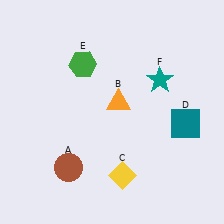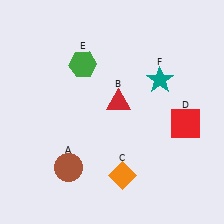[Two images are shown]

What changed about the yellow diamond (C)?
In Image 1, C is yellow. In Image 2, it changed to orange.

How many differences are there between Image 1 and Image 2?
There are 3 differences between the two images.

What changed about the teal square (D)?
In Image 1, D is teal. In Image 2, it changed to red.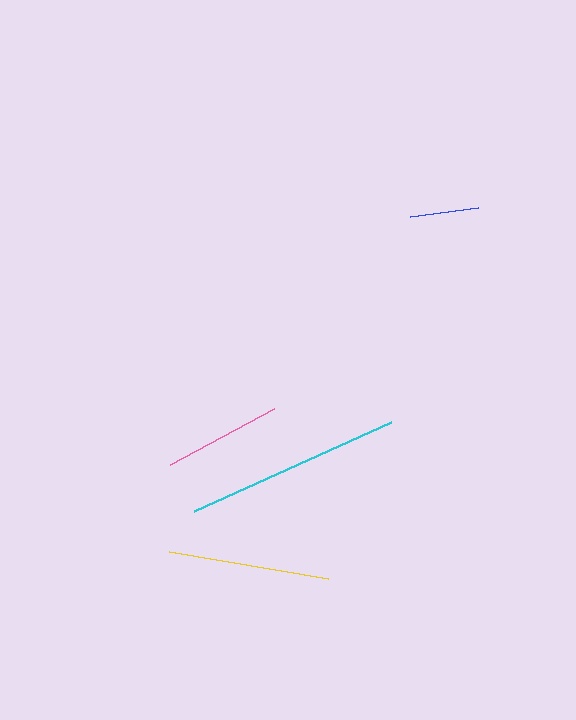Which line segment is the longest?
The cyan line is the longest at approximately 216 pixels.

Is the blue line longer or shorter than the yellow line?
The yellow line is longer than the blue line.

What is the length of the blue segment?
The blue segment is approximately 69 pixels long.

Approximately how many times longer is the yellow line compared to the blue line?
The yellow line is approximately 2.3 times the length of the blue line.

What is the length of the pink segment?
The pink segment is approximately 118 pixels long.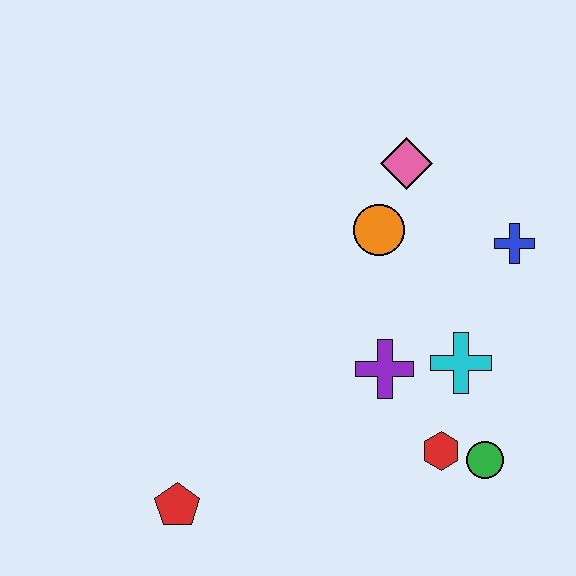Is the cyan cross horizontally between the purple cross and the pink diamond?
No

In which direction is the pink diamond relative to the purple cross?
The pink diamond is above the purple cross.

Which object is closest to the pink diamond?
The orange circle is closest to the pink diamond.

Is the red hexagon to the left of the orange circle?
No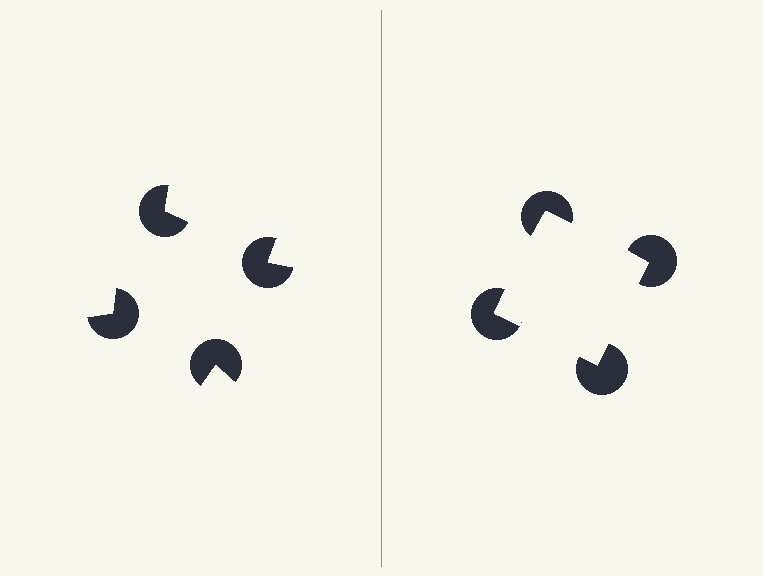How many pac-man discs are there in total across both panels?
8 — 4 on each side.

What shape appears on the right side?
An illusory square.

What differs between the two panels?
The pac-man discs are positioned identically on both sides; only the wedge orientations differ. On the right they align to a square; on the left they are misaligned.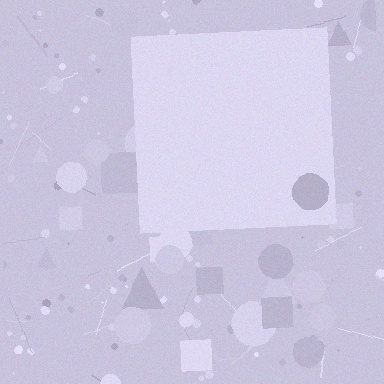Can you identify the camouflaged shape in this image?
The camouflaged shape is a square.